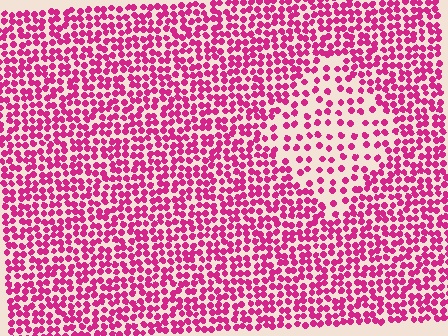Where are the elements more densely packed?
The elements are more densely packed outside the diamond boundary.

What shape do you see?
I see a diamond.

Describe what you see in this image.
The image contains small magenta elements arranged at two different densities. A diamond-shaped region is visible where the elements are less densely packed than the surrounding area.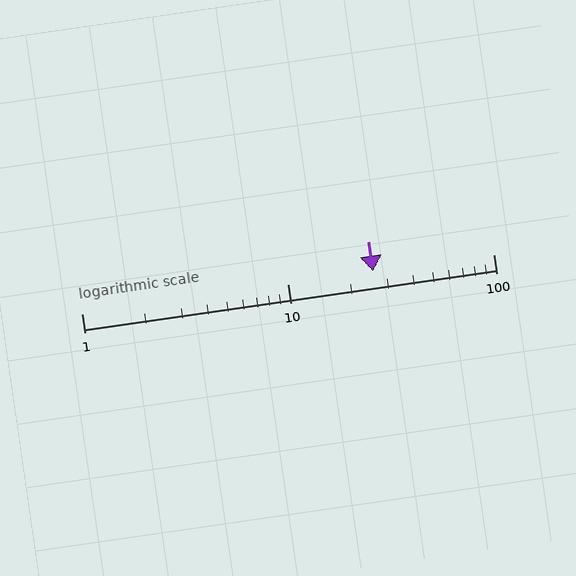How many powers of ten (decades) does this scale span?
The scale spans 2 decades, from 1 to 100.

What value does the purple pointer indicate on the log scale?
The pointer indicates approximately 26.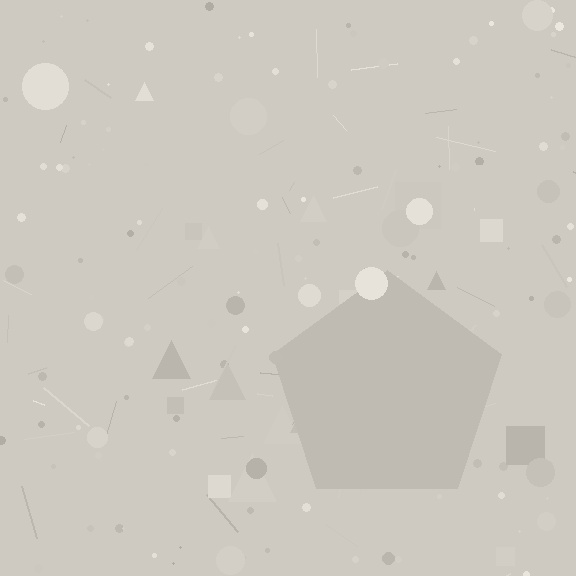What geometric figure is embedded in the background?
A pentagon is embedded in the background.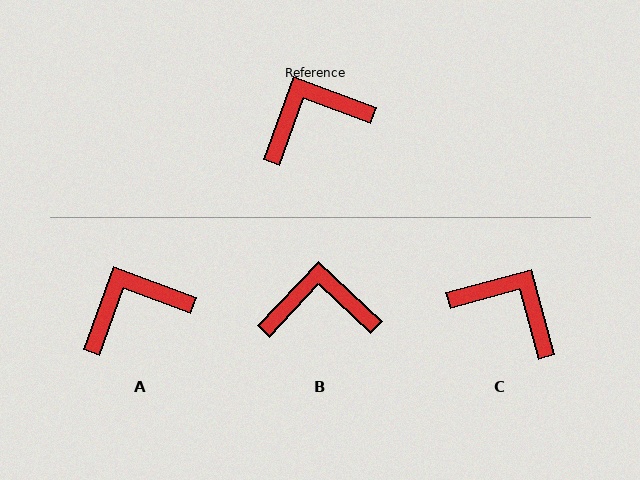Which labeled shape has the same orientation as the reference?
A.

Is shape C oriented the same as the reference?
No, it is off by about 55 degrees.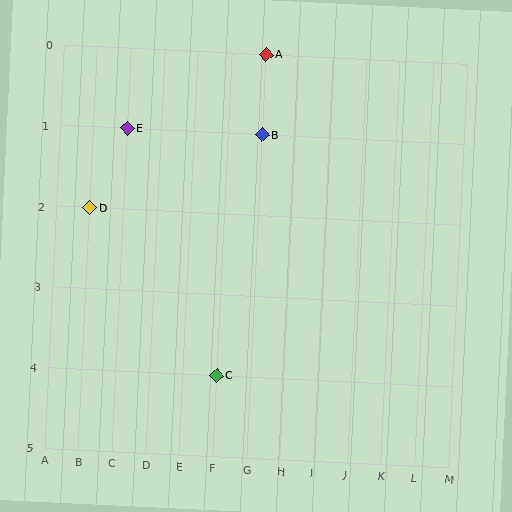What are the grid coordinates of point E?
Point E is at grid coordinates (C, 1).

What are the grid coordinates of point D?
Point D is at grid coordinates (B, 2).